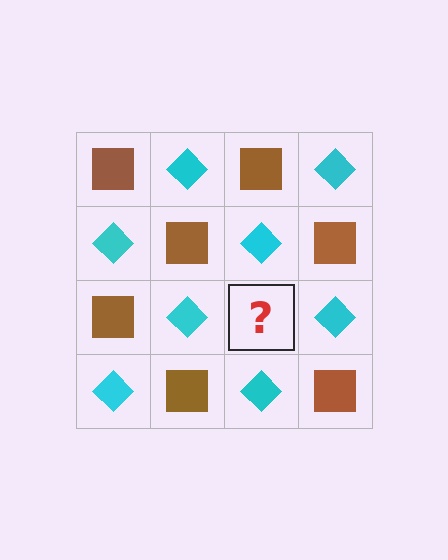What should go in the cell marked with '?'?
The missing cell should contain a brown square.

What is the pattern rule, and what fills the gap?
The rule is that it alternates brown square and cyan diamond in a checkerboard pattern. The gap should be filled with a brown square.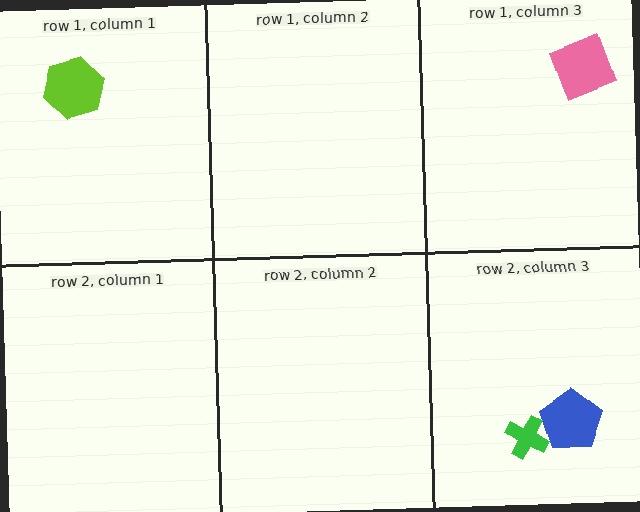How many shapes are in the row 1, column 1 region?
1.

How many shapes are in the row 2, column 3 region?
2.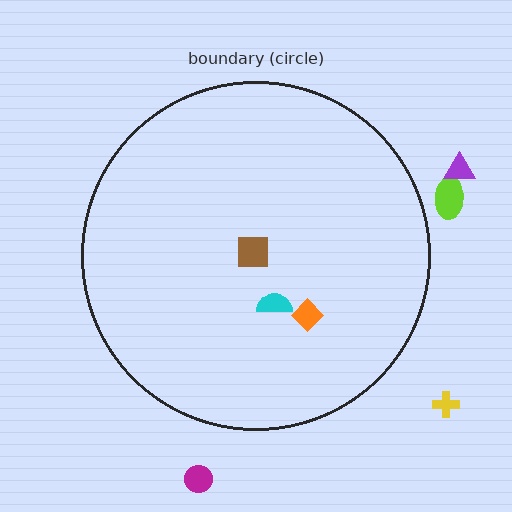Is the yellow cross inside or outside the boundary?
Outside.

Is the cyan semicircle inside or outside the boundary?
Inside.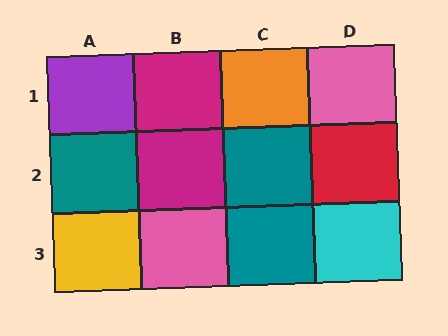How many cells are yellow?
1 cell is yellow.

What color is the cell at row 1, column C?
Orange.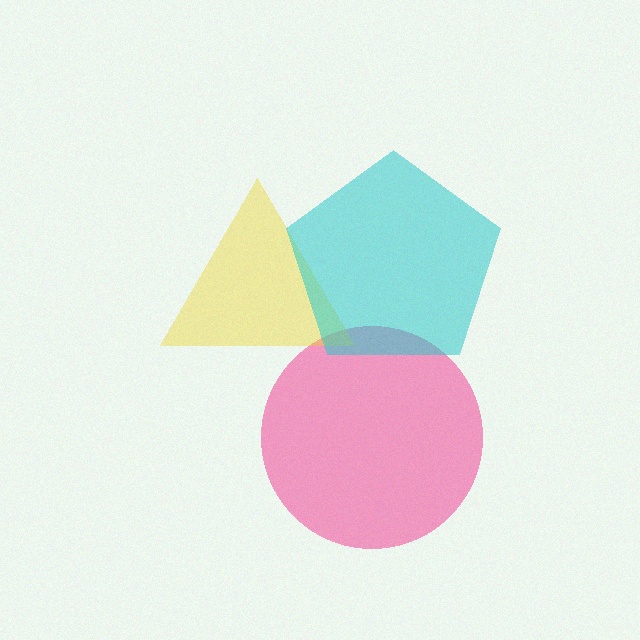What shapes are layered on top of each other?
The layered shapes are: a pink circle, a yellow triangle, a cyan pentagon.